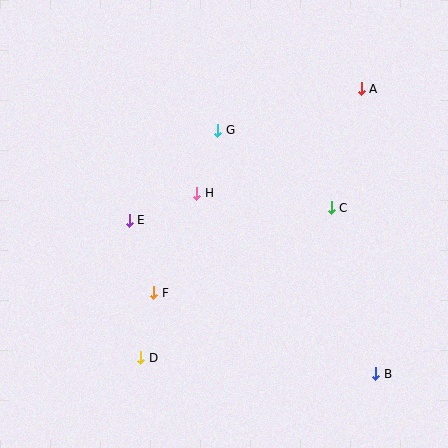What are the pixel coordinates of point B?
Point B is at (376, 374).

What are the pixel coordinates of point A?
Point A is at (361, 89).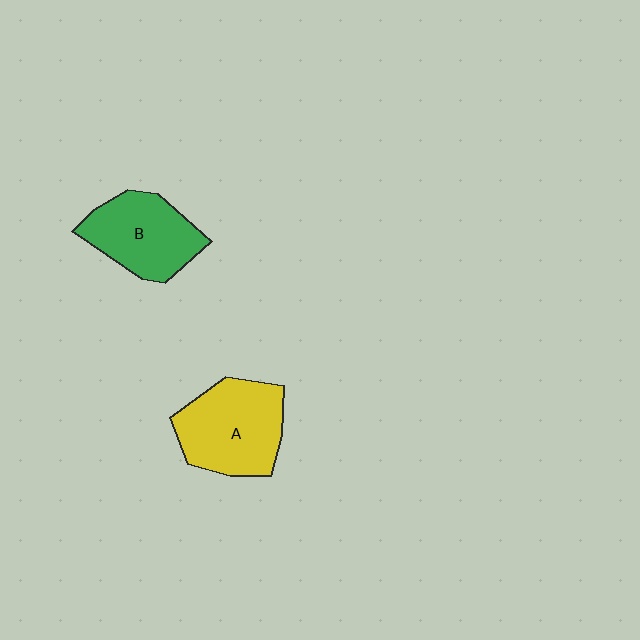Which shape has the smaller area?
Shape B (green).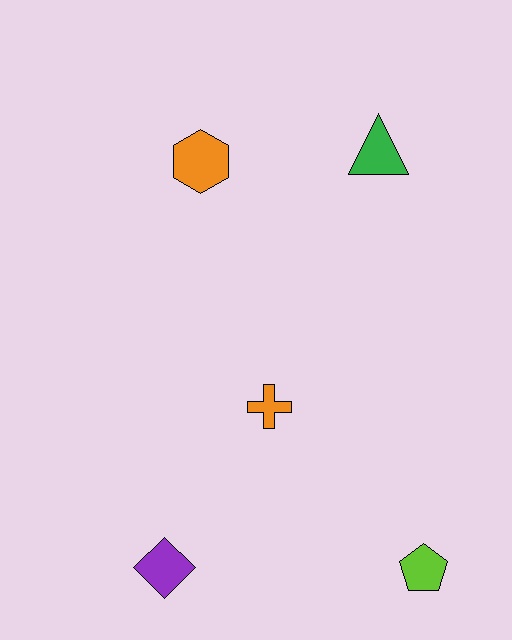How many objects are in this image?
There are 5 objects.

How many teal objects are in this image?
There are no teal objects.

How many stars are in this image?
There are no stars.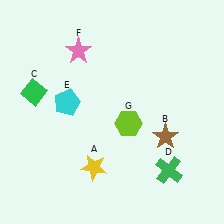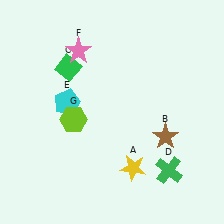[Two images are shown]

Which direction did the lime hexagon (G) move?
The lime hexagon (G) moved left.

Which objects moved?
The objects that moved are: the yellow star (A), the green diamond (C), the lime hexagon (G).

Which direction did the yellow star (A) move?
The yellow star (A) moved right.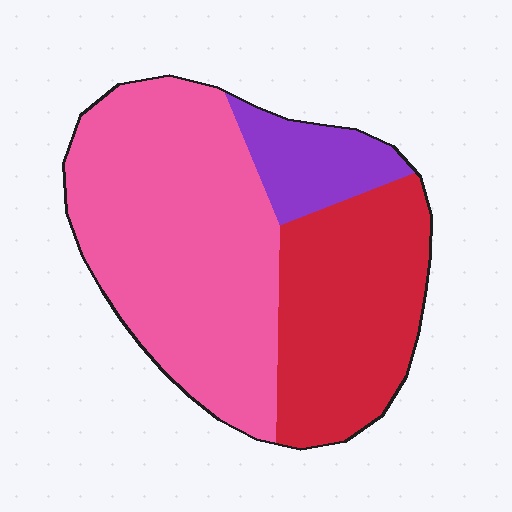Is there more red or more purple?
Red.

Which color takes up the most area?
Pink, at roughly 55%.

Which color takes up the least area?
Purple, at roughly 10%.